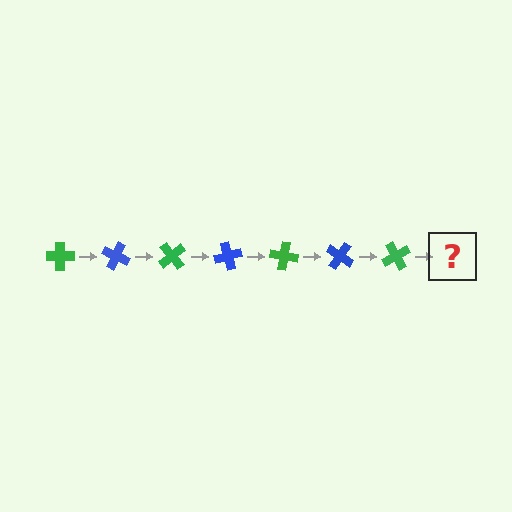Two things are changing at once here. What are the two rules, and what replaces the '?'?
The two rules are that it rotates 25 degrees each step and the color cycles through green and blue. The '?' should be a blue cross, rotated 175 degrees from the start.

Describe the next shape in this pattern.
It should be a blue cross, rotated 175 degrees from the start.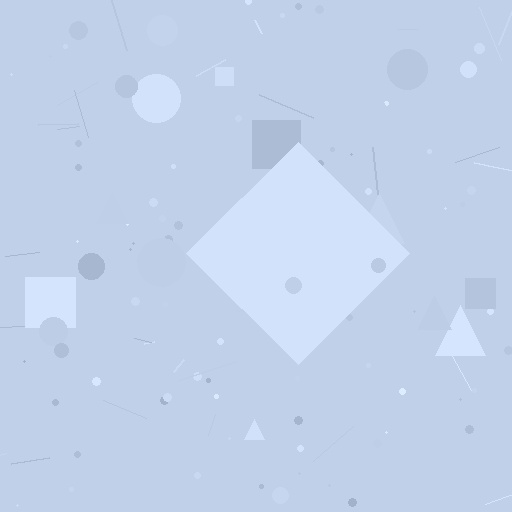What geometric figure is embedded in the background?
A diamond is embedded in the background.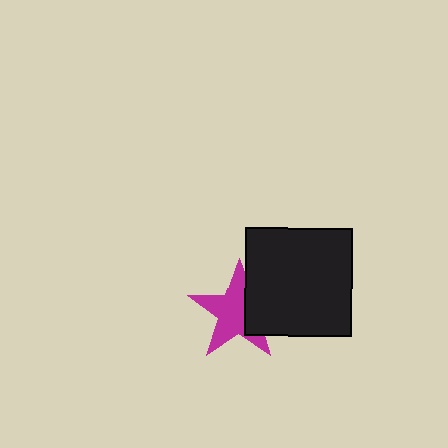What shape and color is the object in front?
The object in front is a black square.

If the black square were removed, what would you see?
You would see the complete magenta star.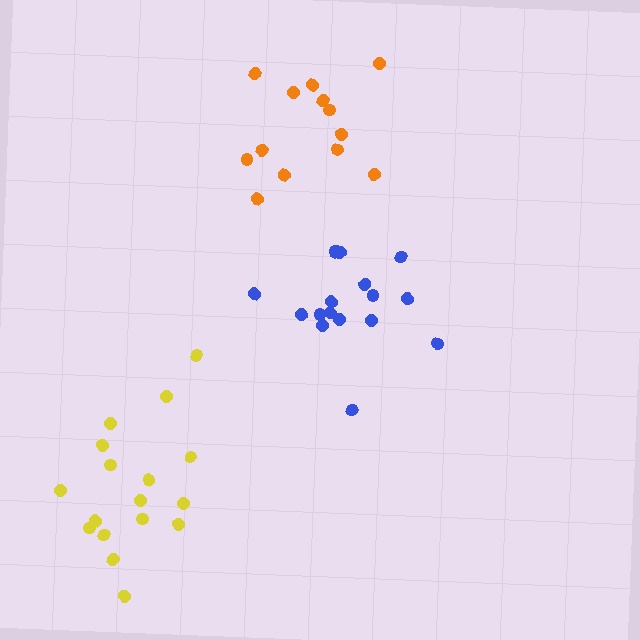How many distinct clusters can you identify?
There are 3 distinct clusters.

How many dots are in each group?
Group 1: 17 dots, Group 2: 13 dots, Group 3: 17 dots (47 total).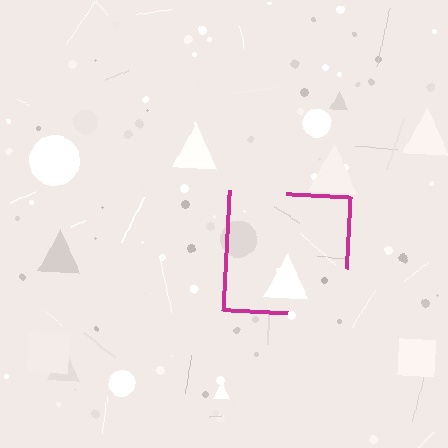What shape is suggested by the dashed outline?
The dashed outline suggests a square.